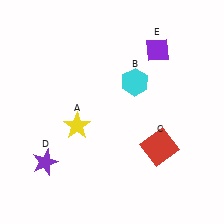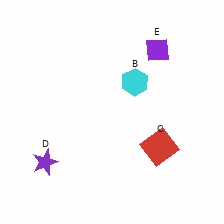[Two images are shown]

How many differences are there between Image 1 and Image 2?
There is 1 difference between the two images.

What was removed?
The yellow star (A) was removed in Image 2.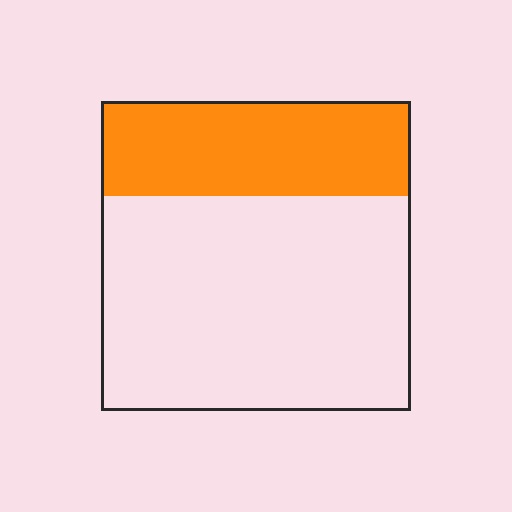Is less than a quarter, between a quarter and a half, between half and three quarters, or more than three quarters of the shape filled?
Between a quarter and a half.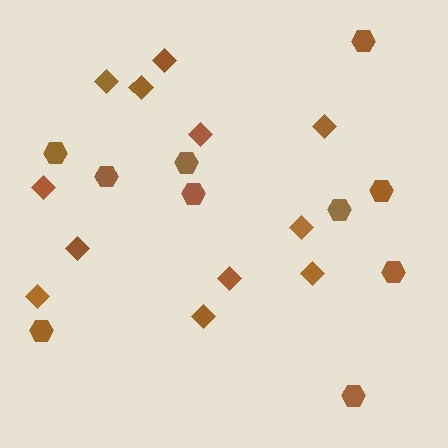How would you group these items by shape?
There are 2 groups: one group of hexagons (10) and one group of diamonds (12).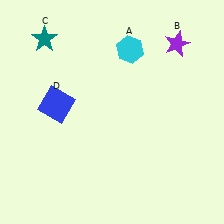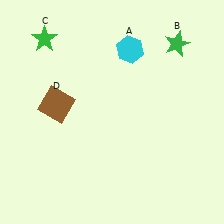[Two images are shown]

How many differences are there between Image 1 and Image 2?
There are 3 differences between the two images.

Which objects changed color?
B changed from purple to green. C changed from teal to green. D changed from blue to brown.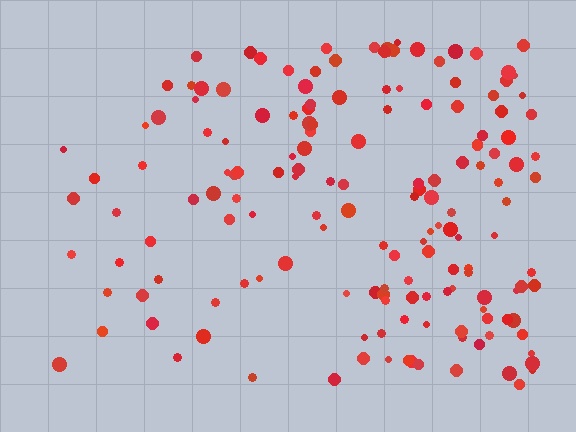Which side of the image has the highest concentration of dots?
The right.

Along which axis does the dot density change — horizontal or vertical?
Horizontal.